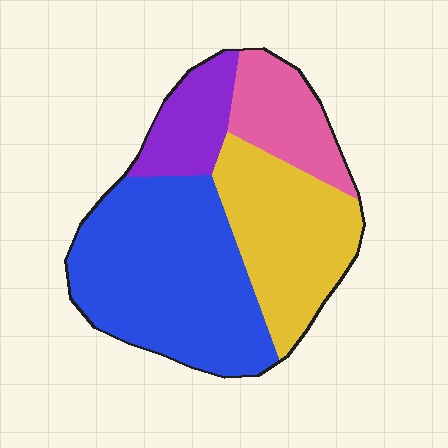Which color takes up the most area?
Blue, at roughly 45%.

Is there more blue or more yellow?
Blue.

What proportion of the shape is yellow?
Yellow takes up about one quarter (1/4) of the shape.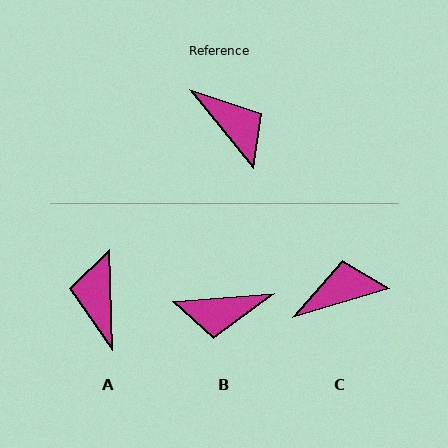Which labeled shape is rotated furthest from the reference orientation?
A, about 143 degrees away.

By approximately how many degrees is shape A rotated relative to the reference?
Approximately 143 degrees counter-clockwise.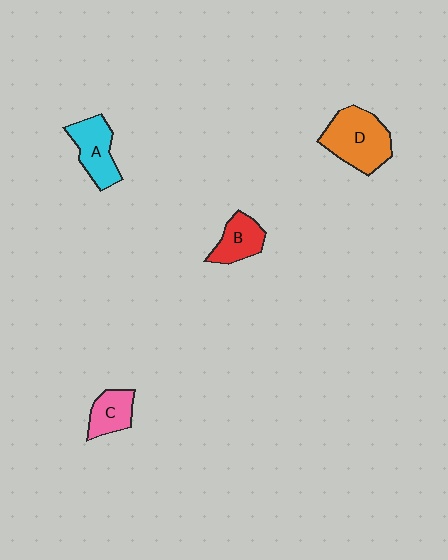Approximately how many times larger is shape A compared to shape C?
Approximately 1.4 times.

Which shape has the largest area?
Shape D (orange).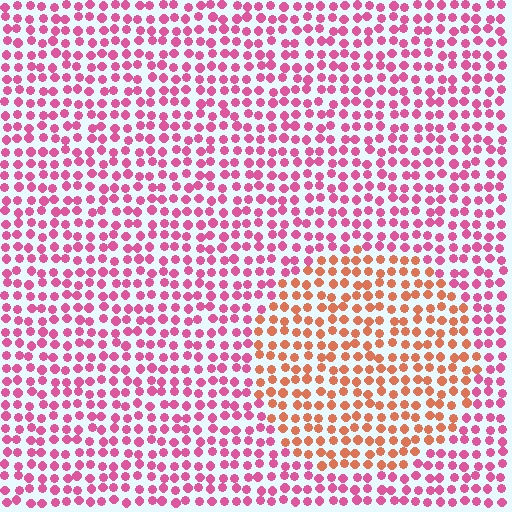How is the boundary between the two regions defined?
The boundary is defined purely by a slight shift in hue (about 45 degrees). Spacing, size, and orientation are identical on both sides.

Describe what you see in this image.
The image is filled with small pink elements in a uniform arrangement. A circle-shaped region is visible where the elements are tinted to a slightly different hue, forming a subtle color boundary.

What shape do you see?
I see a circle.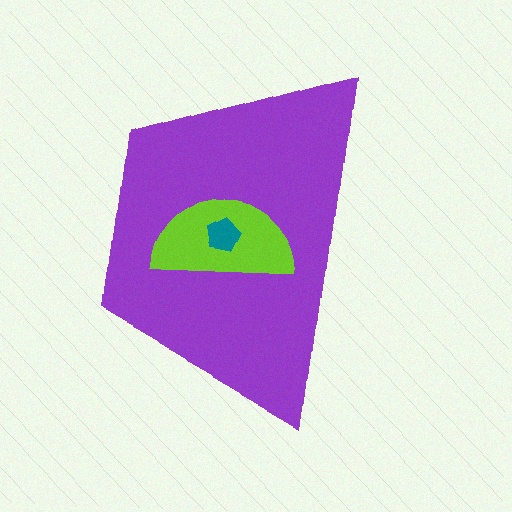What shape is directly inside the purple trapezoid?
The lime semicircle.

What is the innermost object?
The teal pentagon.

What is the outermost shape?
The purple trapezoid.